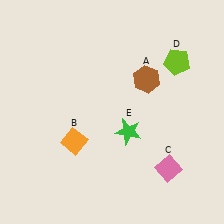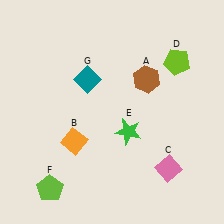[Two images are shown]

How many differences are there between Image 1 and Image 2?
There are 2 differences between the two images.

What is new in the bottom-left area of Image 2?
A lime pentagon (F) was added in the bottom-left area of Image 2.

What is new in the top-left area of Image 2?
A teal diamond (G) was added in the top-left area of Image 2.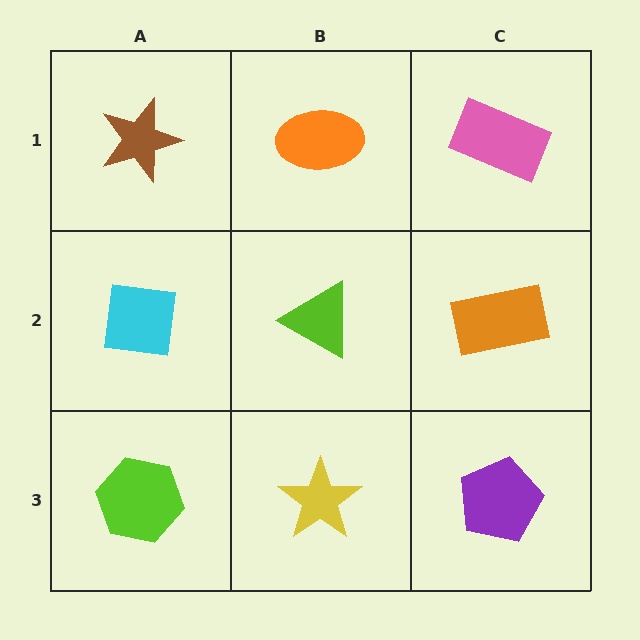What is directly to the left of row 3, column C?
A yellow star.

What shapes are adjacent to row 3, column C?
An orange rectangle (row 2, column C), a yellow star (row 3, column B).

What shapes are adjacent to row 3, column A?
A cyan square (row 2, column A), a yellow star (row 3, column B).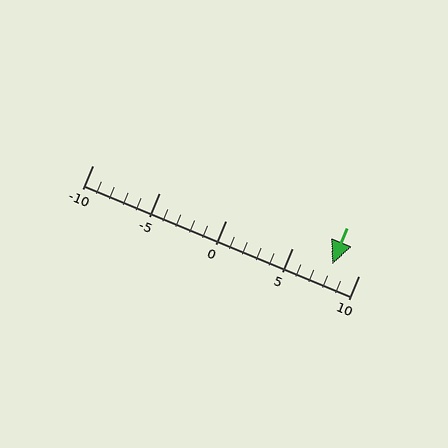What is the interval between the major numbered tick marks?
The major tick marks are spaced 5 units apart.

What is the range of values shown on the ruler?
The ruler shows values from -10 to 10.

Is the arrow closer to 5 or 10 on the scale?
The arrow is closer to 10.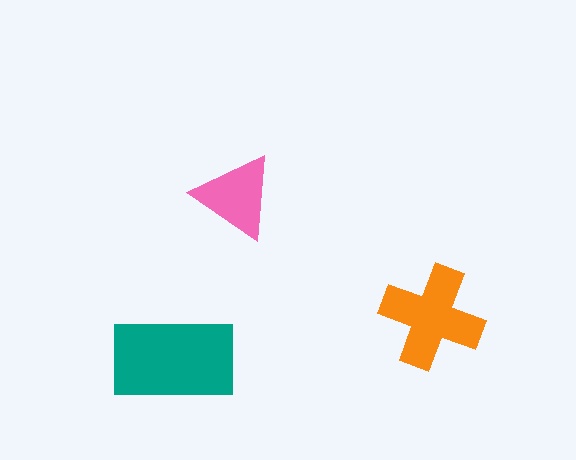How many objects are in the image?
There are 3 objects in the image.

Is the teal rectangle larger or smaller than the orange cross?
Larger.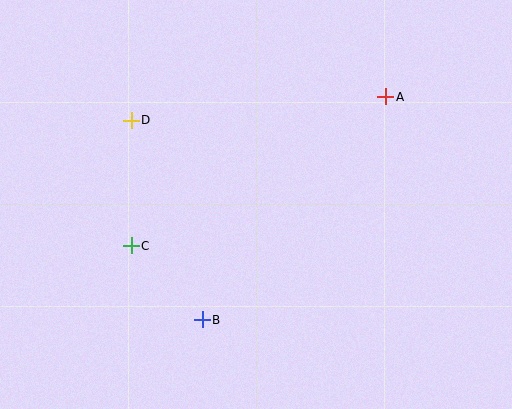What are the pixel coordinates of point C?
Point C is at (131, 246).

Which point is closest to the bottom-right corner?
Point B is closest to the bottom-right corner.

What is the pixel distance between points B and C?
The distance between B and C is 102 pixels.